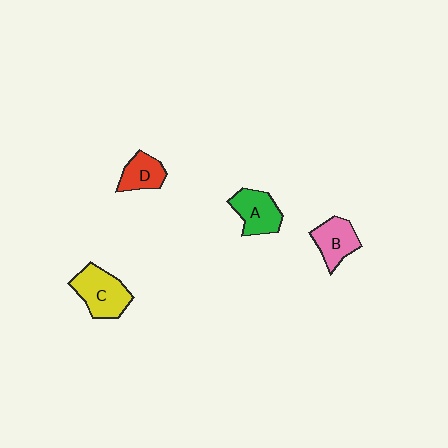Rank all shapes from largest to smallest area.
From largest to smallest: C (yellow), A (green), B (pink), D (red).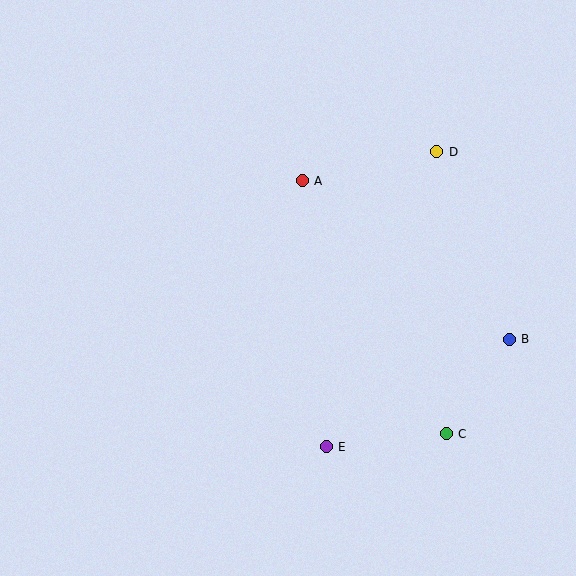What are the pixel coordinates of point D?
Point D is at (437, 152).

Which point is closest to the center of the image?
Point A at (302, 181) is closest to the center.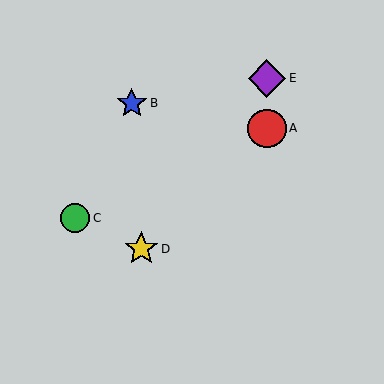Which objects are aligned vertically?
Objects A, E are aligned vertically.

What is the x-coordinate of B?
Object B is at x≈132.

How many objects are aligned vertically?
2 objects (A, E) are aligned vertically.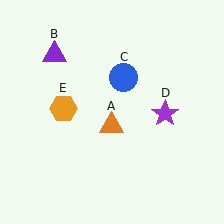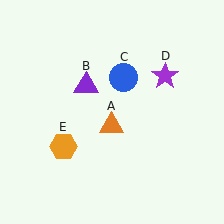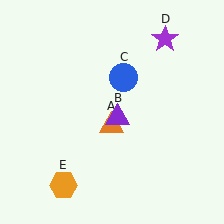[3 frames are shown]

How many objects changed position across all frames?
3 objects changed position: purple triangle (object B), purple star (object D), orange hexagon (object E).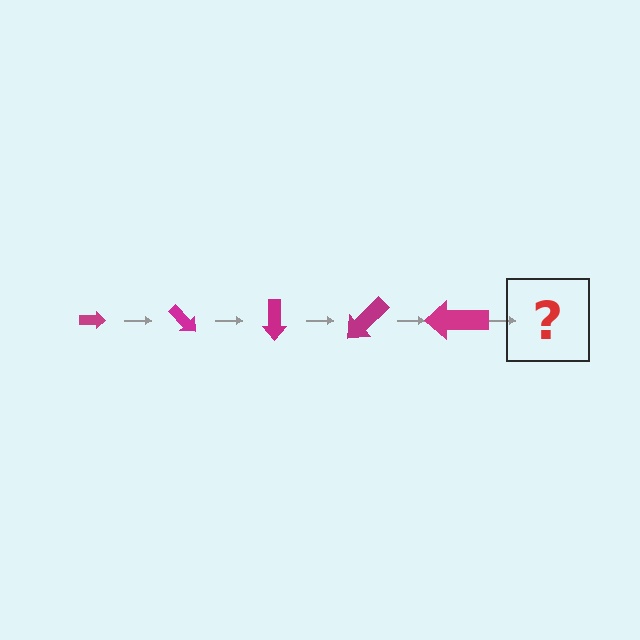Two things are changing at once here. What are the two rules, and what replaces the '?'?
The two rules are that the arrow grows larger each step and it rotates 45 degrees each step. The '?' should be an arrow, larger than the previous one and rotated 225 degrees from the start.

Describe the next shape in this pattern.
It should be an arrow, larger than the previous one and rotated 225 degrees from the start.